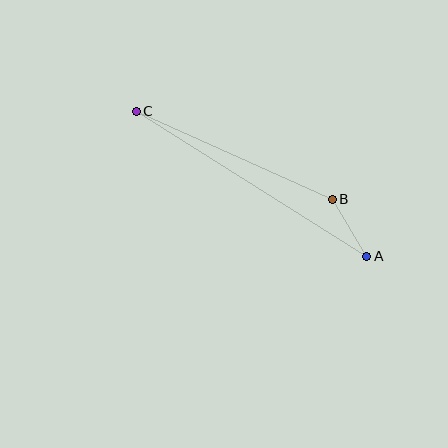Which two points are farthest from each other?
Points A and C are farthest from each other.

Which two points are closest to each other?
Points A and B are closest to each other.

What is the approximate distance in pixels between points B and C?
The distance between B and C is approximately 215 pixels.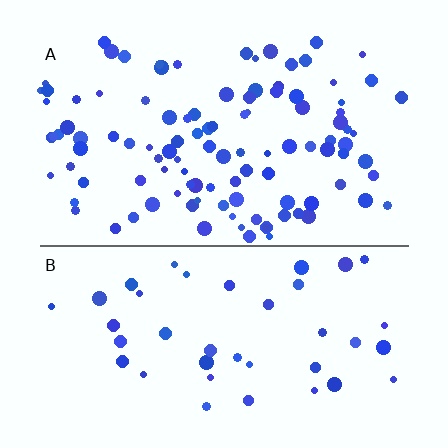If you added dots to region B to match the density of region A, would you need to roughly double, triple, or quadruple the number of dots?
Approximately triple.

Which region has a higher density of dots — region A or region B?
A (the top).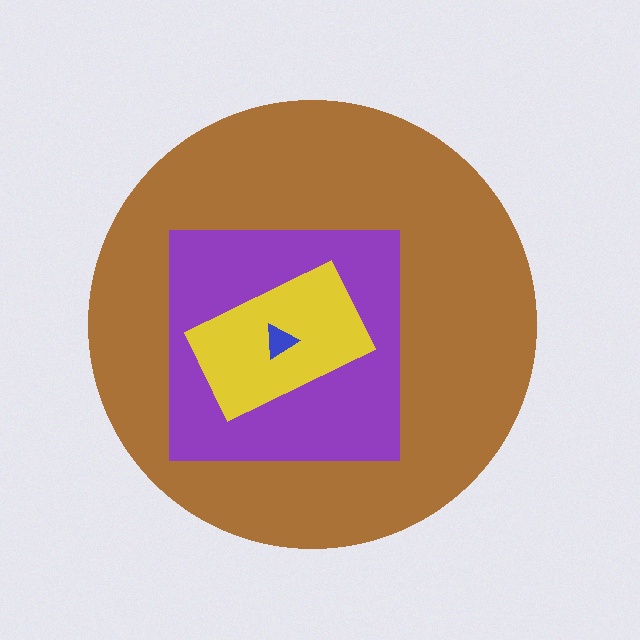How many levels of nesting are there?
4.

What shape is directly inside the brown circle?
The purple square.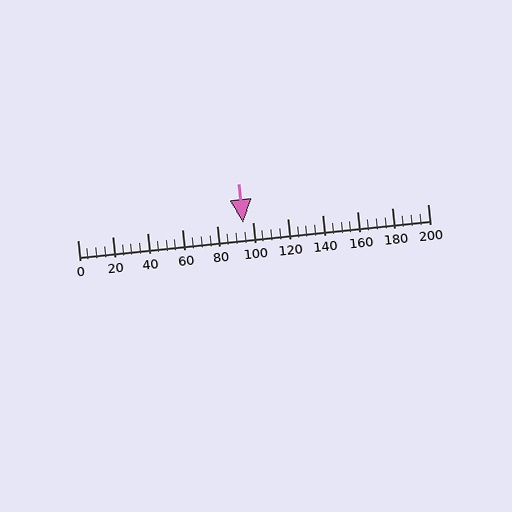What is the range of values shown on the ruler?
The ruler shows values from 0 to 200.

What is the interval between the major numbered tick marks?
The major tick marks are spaced 20 units apart.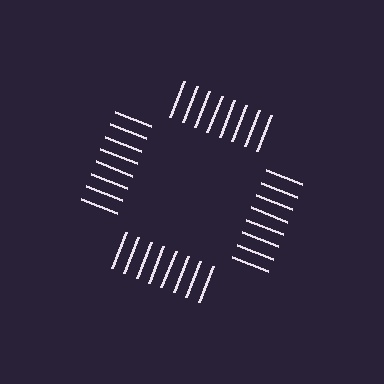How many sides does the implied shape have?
4 sides — the line-ends trace a square.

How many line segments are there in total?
32 — 8 along each of the 4 edges.